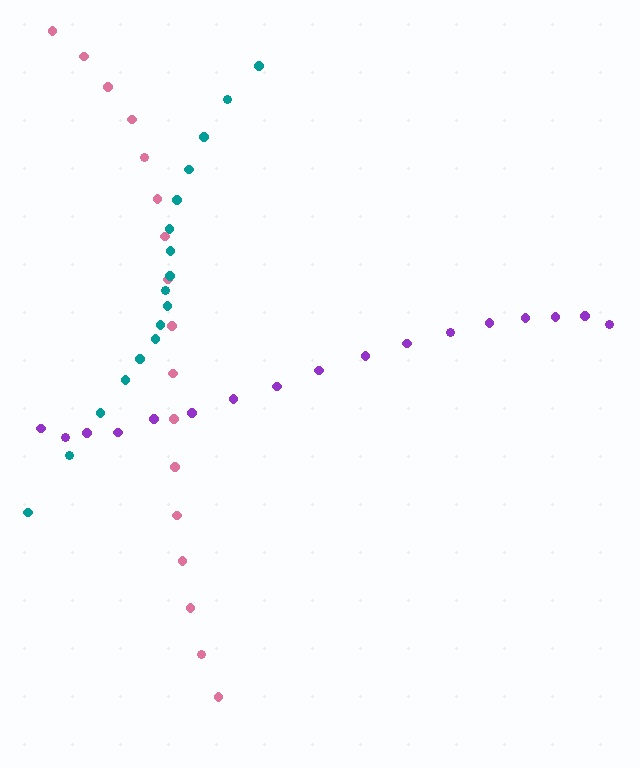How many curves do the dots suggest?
There are 3 distinct paths.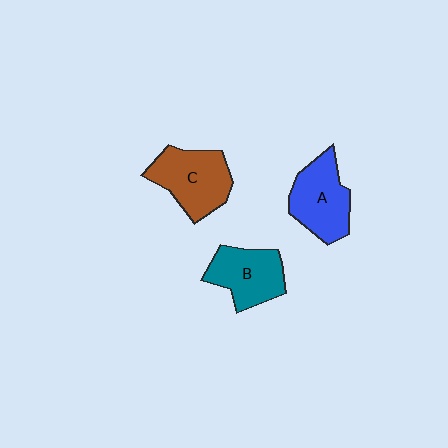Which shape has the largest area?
Shape C (brown).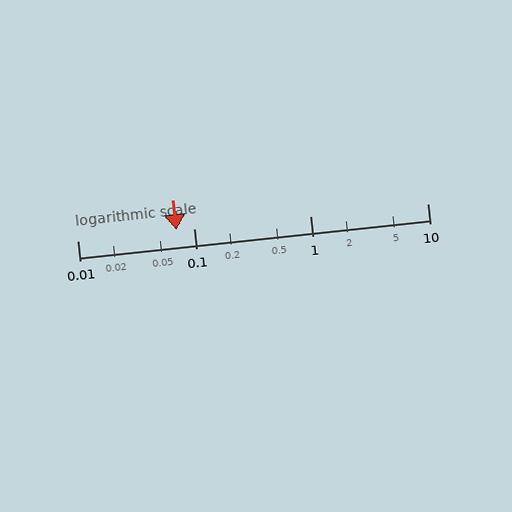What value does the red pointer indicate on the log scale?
The pointer indicates approximately 0.07.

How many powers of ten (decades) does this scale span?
The scale spans 3 decades, from 0.01 to 10.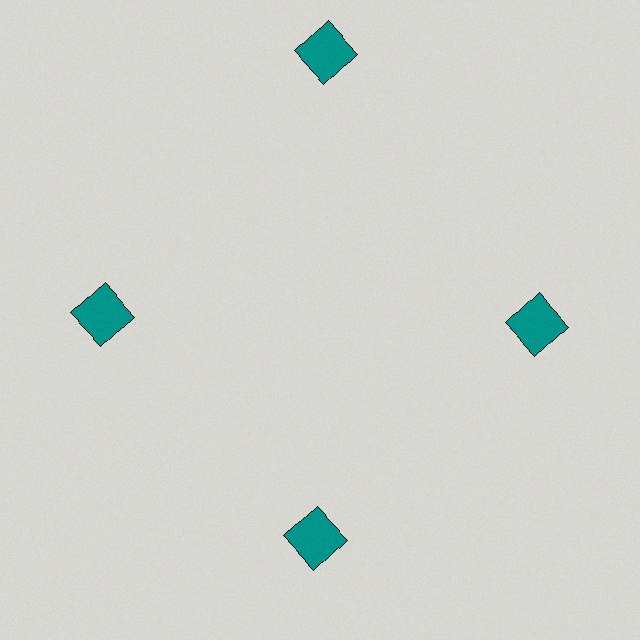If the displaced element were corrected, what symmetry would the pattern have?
It would have 4-fold rotational symmetry — the pattern would map onto itself every 90 degrees.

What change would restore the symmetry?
The symmetry would be restored by moving it inward, back onto the ring so that all 4 squares sit at equal angles and equal distance from the center.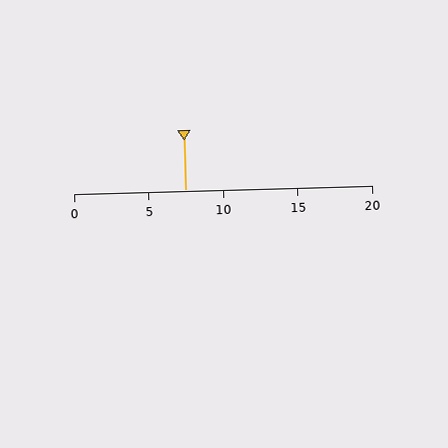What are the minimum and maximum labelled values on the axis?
The axis runs from 0 to 20.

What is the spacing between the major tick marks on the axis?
The major ticks are spaced 5 apart.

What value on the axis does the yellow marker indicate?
The marker indicates approximately 7.5.